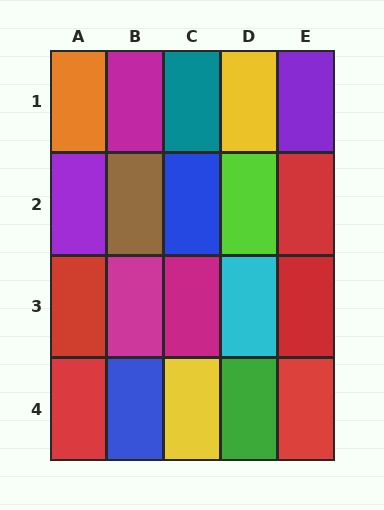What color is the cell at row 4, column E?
Red.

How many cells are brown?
1 cell is brown.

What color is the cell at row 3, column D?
Cyan.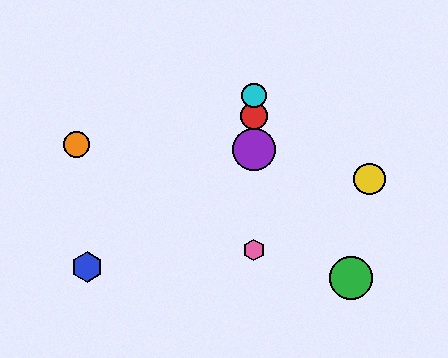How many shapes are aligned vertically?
4 shapes (the red circle, the purple circle, the cyan circle, the pink hexagon) are aligned vertically.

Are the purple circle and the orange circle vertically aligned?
No, the purple circle is at x≈254 and the orange circle is at x≈76.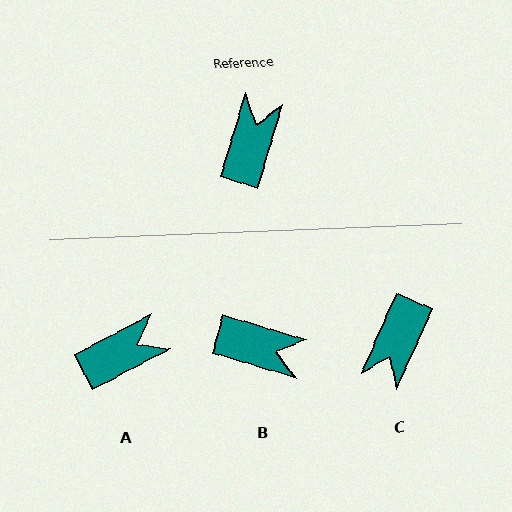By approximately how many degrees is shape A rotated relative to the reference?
Approximately 46 degrees clockwise.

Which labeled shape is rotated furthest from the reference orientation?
C, about 173 degrees away.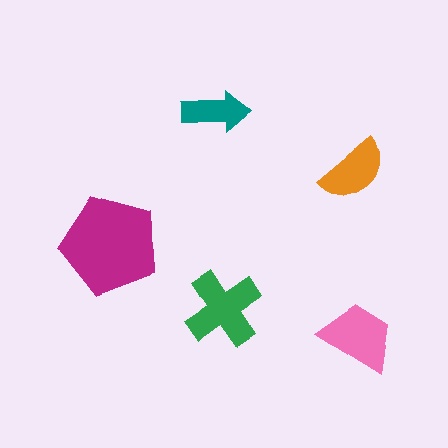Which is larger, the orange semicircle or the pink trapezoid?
The pink trapezoid.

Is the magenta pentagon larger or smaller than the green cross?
Larger.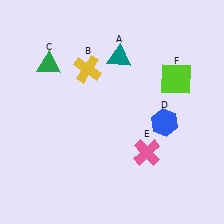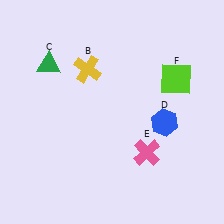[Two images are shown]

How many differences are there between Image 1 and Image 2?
There is 1 difference between the two images.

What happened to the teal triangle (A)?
The teal triangle (A) was removed in Image 2. It was in the top-right area of Image 1.